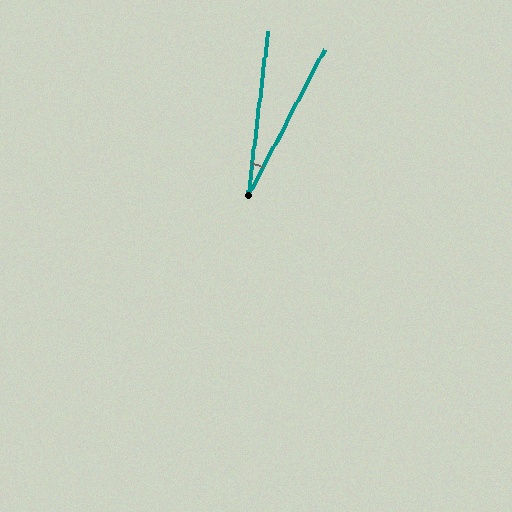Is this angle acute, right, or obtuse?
It is acute.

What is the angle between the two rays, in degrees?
Approximately 21 degrees.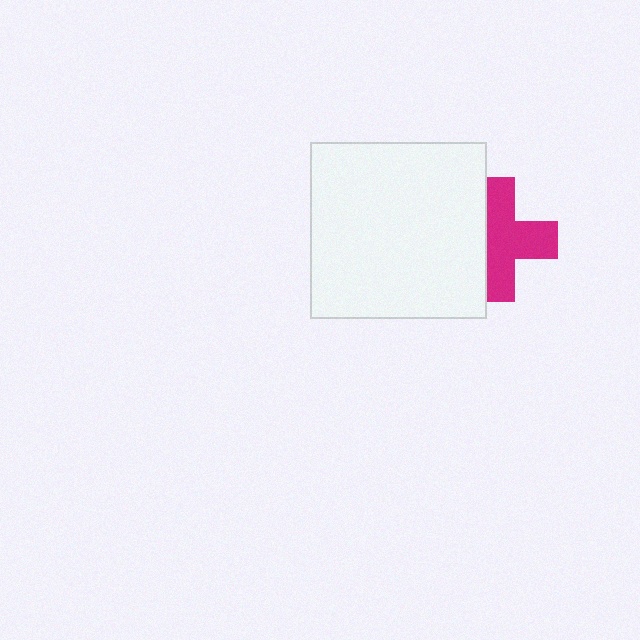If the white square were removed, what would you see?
You would see the complete magenta cross.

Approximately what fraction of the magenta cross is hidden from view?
Roughly 36% of the magenta cross is hidden behind the white square.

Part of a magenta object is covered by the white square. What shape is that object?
It is a cross.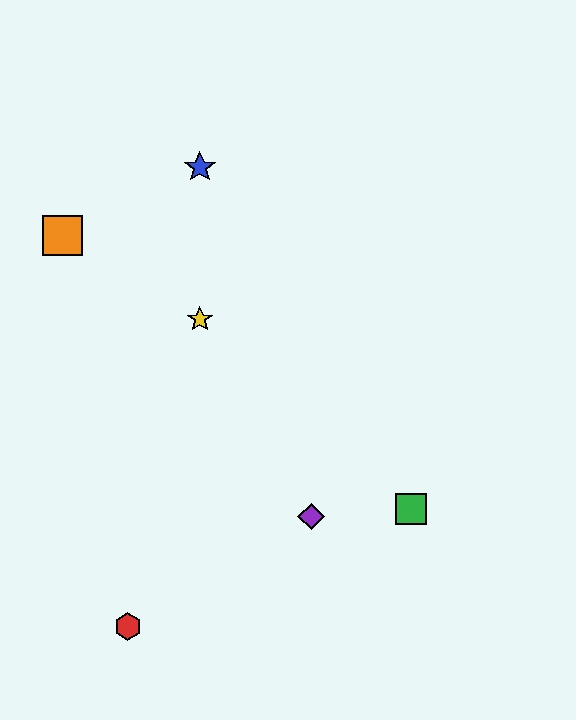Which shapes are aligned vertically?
The blue star, the yellow star are aligned vertically.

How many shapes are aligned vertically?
2 shapes (the blue star, the yellow star) are aligned vertically.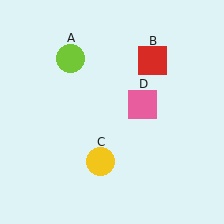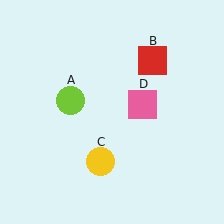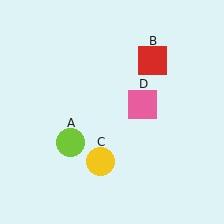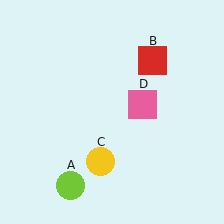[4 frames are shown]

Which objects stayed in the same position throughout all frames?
Red square (object B) and yellow circle (object C) and pink square (object D) remained stationary.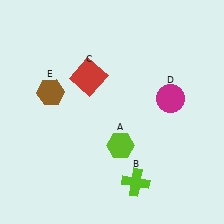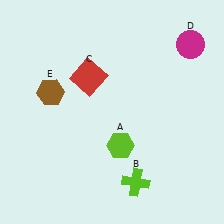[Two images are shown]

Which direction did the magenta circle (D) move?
The magenta circle (D) moved up.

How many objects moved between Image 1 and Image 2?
1 object moved between the two images.